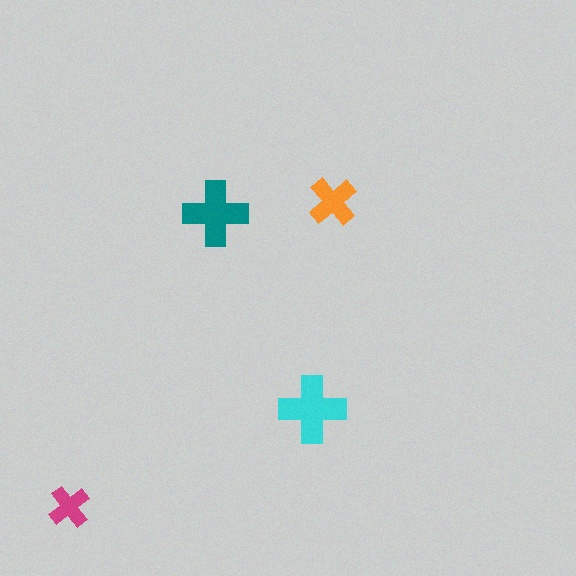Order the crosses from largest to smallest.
the cyan one, the teal one, the orange one, the magenta one.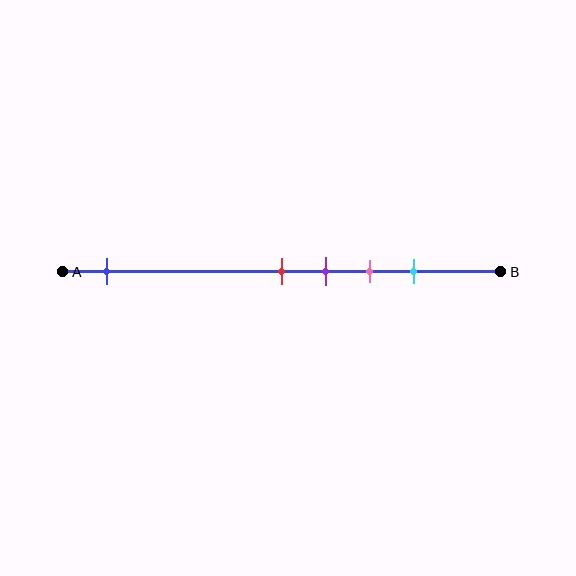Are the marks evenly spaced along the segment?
No, the marks are not evenly spaced.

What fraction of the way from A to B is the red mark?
The red mark is approximately 50% (0.5) of the way from A to B.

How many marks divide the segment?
There are 5 marks dividing the segment.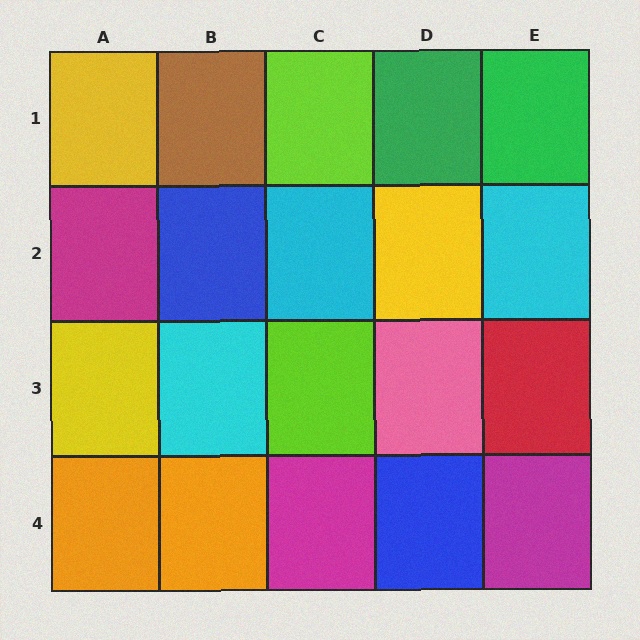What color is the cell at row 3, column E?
Red.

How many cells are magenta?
3 cells are magenta.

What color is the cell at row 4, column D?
Blue.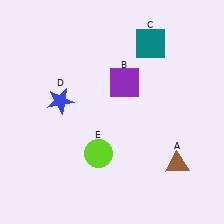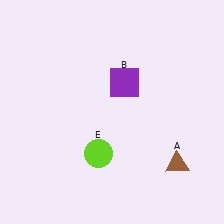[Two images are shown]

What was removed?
The teal square (C), the blue star (D) were removed in Image 2.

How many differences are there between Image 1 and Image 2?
There are 2 differences between the two images.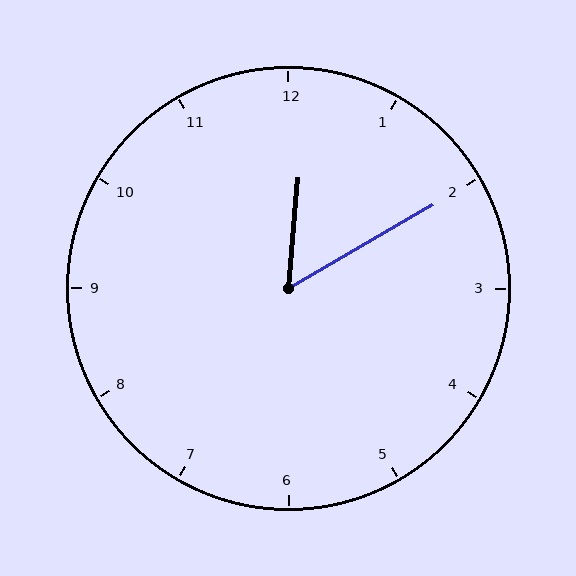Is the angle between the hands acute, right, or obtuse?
It is acute.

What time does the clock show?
12:10.